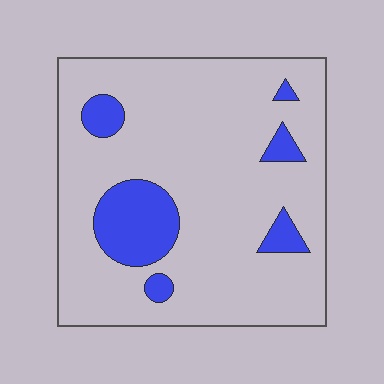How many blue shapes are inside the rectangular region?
6.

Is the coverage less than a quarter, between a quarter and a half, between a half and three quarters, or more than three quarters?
Less than a quarter.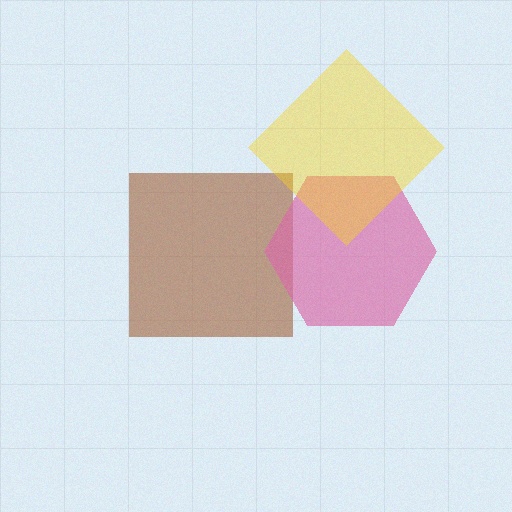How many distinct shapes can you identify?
There are 3 distinct shapes: a brown square, a pink hexagon, a yellow diamond.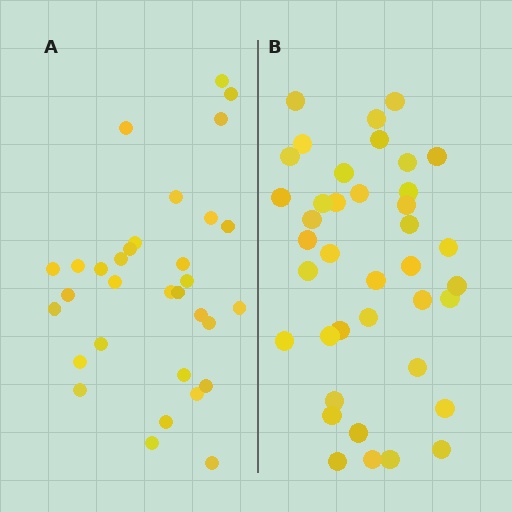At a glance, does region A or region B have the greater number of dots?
Region B (the right region) has more dots.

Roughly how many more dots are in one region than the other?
Region B has roughly 8 or so more dots than region A.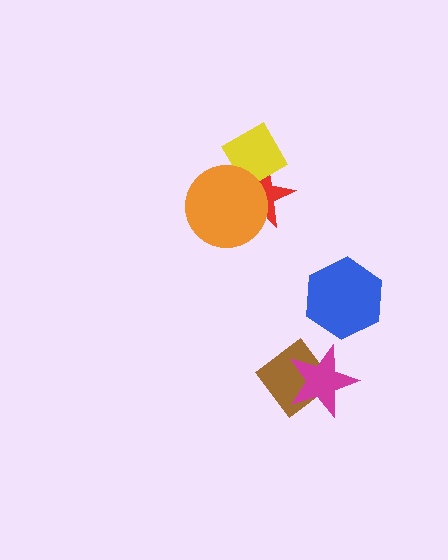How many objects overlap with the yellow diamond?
2 objects overlap with the yellow diamond.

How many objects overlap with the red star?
2 objects overlap with the red star.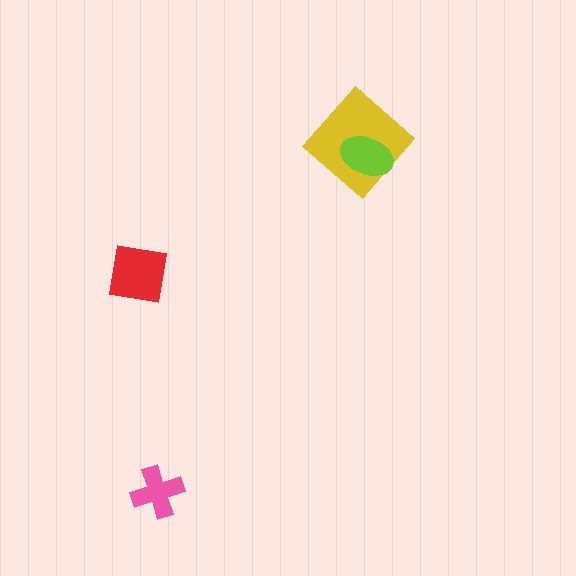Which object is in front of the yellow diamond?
The lime ellipse is in front of the yellow diamond.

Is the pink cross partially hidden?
No, no other shape covers it.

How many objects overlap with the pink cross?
0 objects overlap with the pink cross.